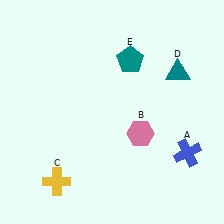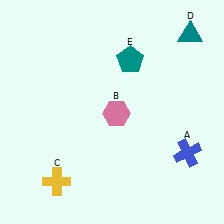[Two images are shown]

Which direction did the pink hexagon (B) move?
The pink hexagon (B) moved left.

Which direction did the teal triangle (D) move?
The teal triangle (D) moved up.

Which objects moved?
The objects that moved are: the pink hexagon (B), the teal triangle (D).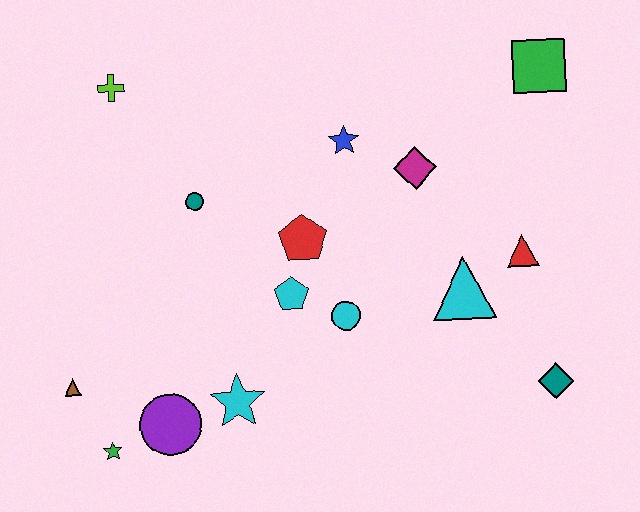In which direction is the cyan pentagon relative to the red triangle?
The cyan pentagon is to the left of the red triangle.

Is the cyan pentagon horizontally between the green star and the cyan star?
No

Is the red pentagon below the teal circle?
Yes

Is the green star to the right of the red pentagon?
No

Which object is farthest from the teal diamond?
The lime cross is farthest from the teal diamond.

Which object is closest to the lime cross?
The teal circle is closest to the lime cross.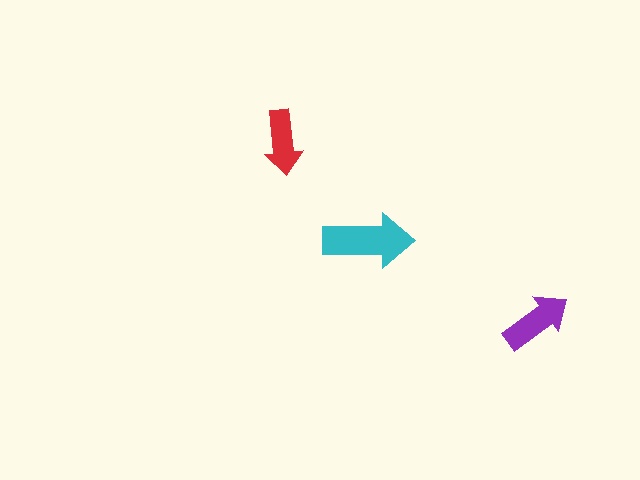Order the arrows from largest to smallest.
the cyan one, the purple one, the red one.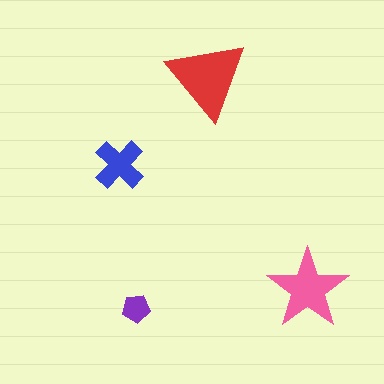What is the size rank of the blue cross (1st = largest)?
3rd.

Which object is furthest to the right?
The pink star is rightmost.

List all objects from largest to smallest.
The red triangle, the pink star, the blue cross, the purple pentagon.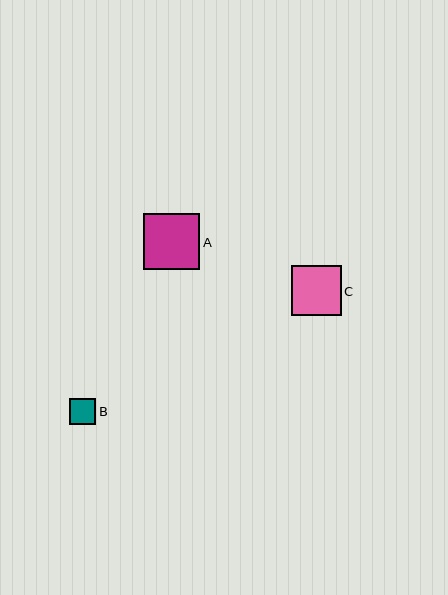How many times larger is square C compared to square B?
Square C is approximately 1.9 times the size of square B.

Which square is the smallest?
Square B is the smallest with a size of approximately 27 pixels.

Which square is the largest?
Square A is the largest with a size of approximately 56 pixels.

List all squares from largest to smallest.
From largest to smallest: A, C, B.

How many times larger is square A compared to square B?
Square A is approximately 2.1 times the size of square B.